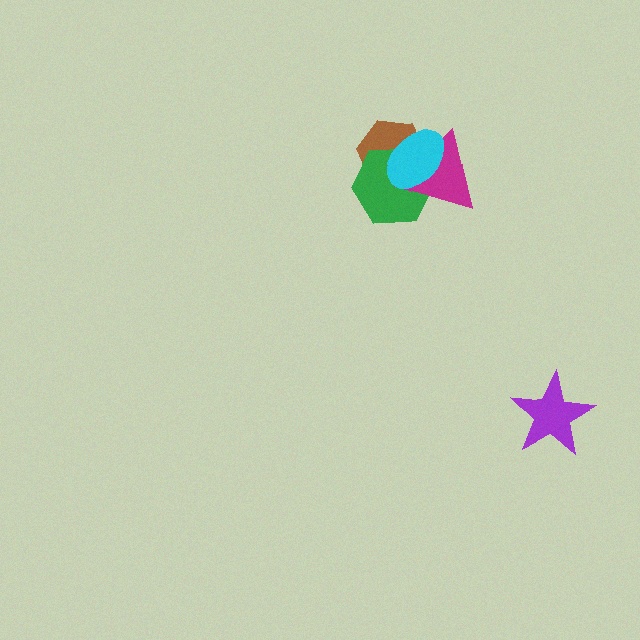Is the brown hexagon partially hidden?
Yes, it is partially covered by another shape.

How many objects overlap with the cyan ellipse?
3 objects overlap with the cyan ellipse.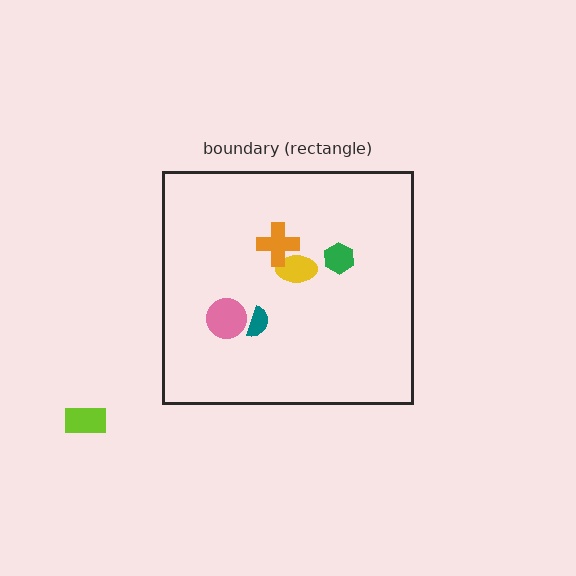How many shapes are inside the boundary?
5 inside, 1 outside.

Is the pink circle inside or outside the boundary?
Inside.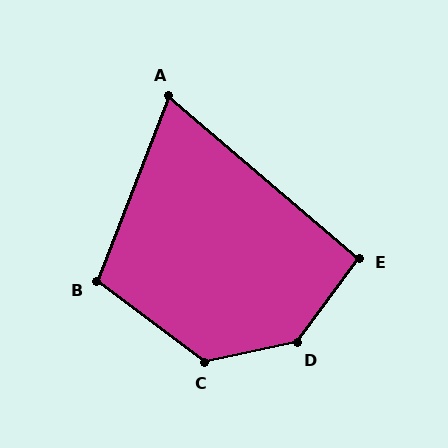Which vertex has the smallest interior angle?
A, at approximately 71 degrees.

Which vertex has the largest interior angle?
D, at approximately 138 degrees.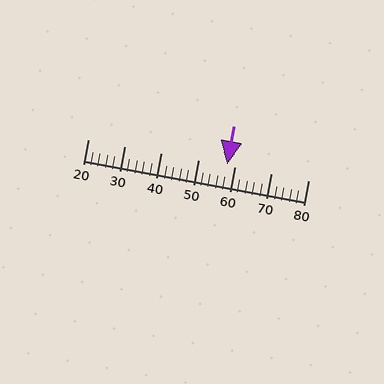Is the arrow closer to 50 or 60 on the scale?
The arrow is closer to 60.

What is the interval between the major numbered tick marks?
The major tick marks are spaced 10 units apart.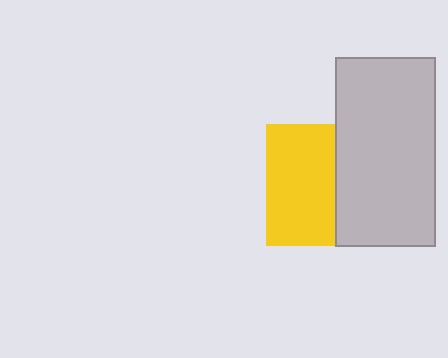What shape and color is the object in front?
The object in front is a light gray rectangle.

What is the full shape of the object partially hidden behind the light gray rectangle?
The partially hidden object is a yellow square.